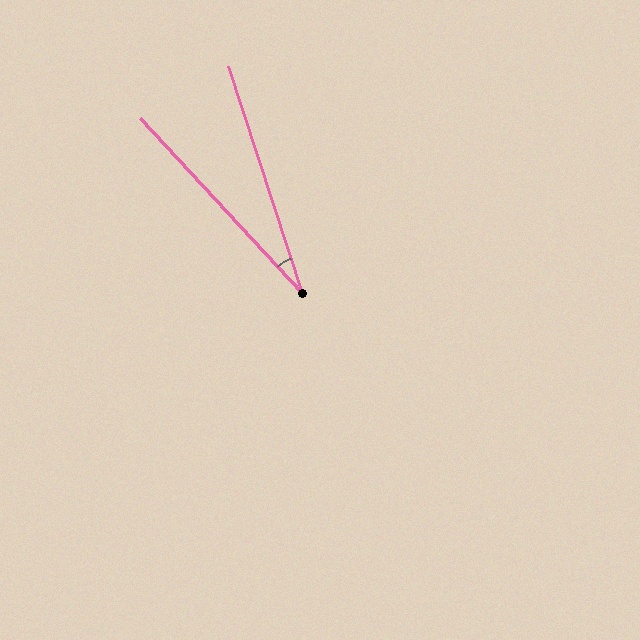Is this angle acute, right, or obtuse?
It is acute.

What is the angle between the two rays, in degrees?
Approximately 25 degrees.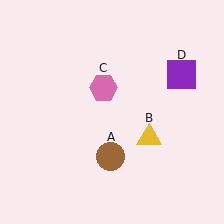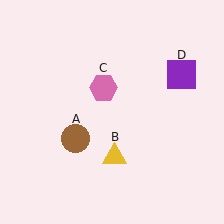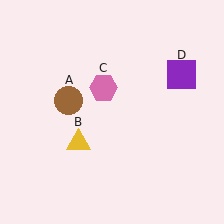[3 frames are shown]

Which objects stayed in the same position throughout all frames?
Pink hexagon (object C) and purple square (object D) remained stationary.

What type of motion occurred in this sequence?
The brown circle (object A), yellow triangle (object B) rotated clockwise around the center of the scene.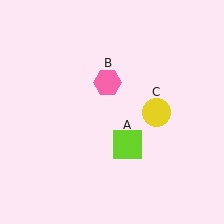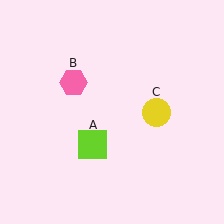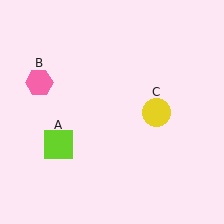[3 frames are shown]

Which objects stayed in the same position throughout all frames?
Yellow circle (object C) remained stationary.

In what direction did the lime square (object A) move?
The lime square (object A) moved left.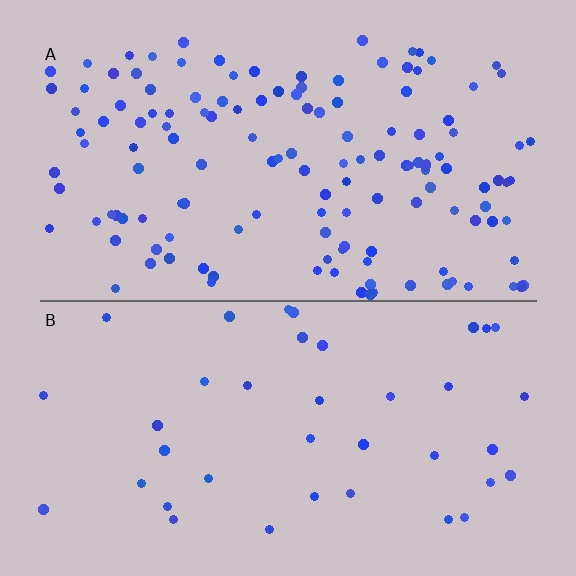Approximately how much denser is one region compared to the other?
Approximately 3.5× — region A over region B.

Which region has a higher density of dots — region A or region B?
A (the top).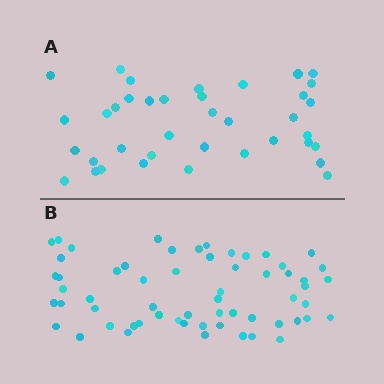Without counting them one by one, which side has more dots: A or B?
Region B (the bottom region) has more dots.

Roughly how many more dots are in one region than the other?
Region B has approximately 20 more dots than region A.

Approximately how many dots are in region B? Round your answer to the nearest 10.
About 60 dots.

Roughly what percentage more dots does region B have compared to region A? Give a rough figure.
About 60% more.